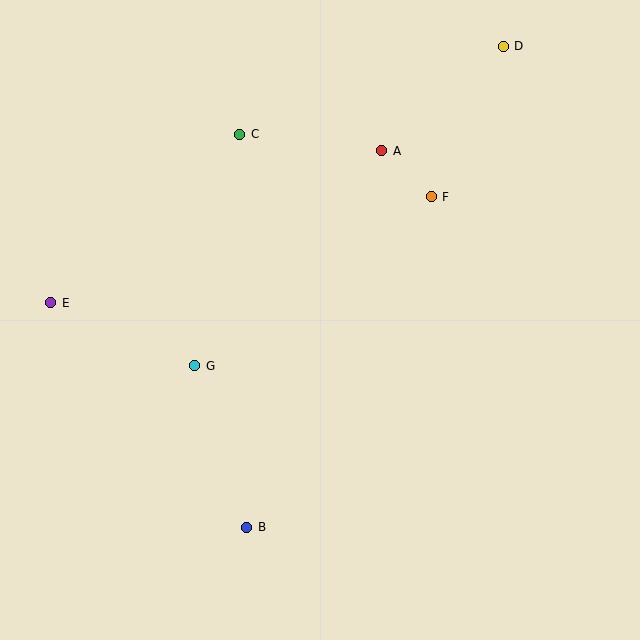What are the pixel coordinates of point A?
Point A is at (382, 151).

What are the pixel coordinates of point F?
Point F is at (431, 197).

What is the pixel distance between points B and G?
The distance between B and G is 170 pixels.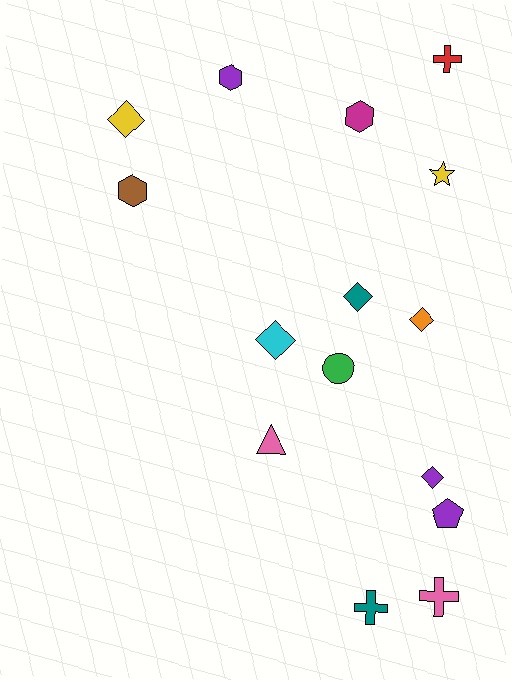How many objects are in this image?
There are 15 objects.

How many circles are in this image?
There is 1 circle.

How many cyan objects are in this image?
There is 1 cyan object.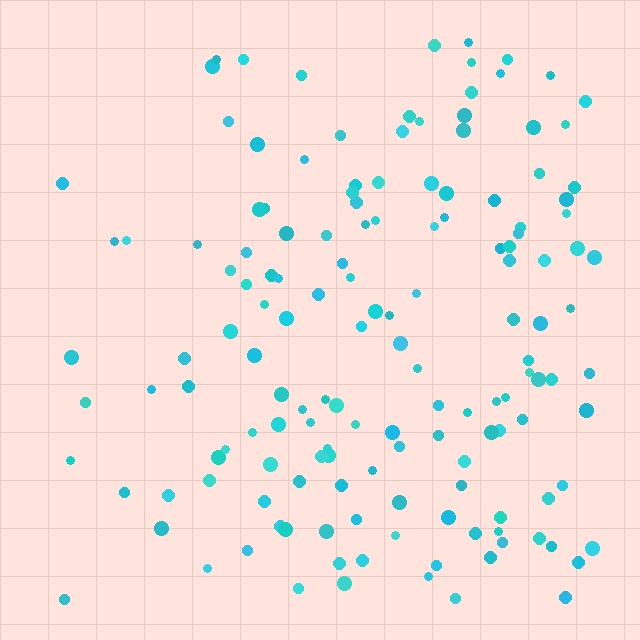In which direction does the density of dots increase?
From left to right, with the right side densest.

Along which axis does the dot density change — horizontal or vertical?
Horizontal.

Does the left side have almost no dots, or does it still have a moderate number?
Still a moderate number, just noticeably fewer than the right.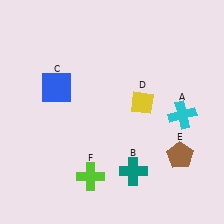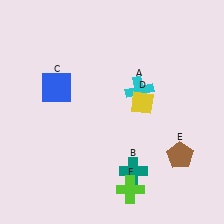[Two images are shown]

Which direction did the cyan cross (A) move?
The cyan cross (A) moved left.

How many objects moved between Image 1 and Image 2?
2 objects moved between the two images.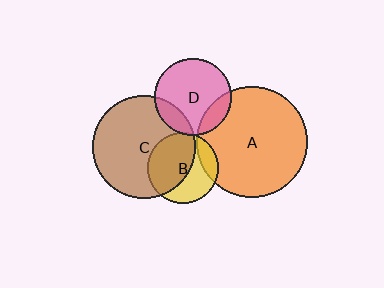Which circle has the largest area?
Circle A (orange).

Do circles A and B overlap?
Yes.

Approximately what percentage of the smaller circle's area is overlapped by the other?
Approximately 15%.